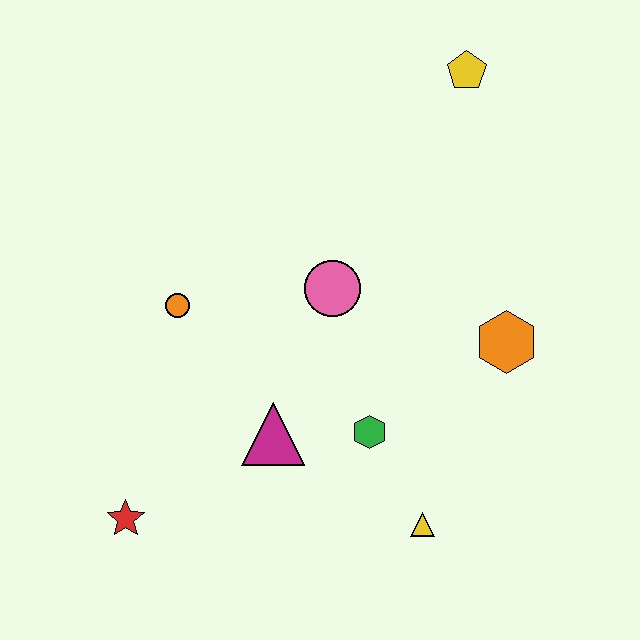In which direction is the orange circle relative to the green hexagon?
The orange circle is to the left of the green hexagon.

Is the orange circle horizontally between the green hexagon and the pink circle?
No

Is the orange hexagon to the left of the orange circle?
No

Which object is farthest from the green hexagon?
The yellow pentagon is farthest from the green hexagon.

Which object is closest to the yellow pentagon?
The pink circle is closest to the yellow pentagon.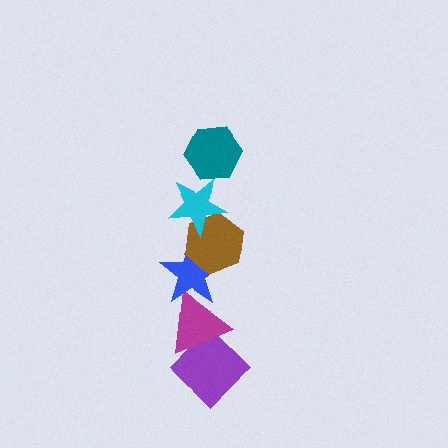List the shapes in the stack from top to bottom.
From top to bottom: the teal hexagon, the cyan star, the brown hexagon, the blue star, the magenta triangle, the purple diamond.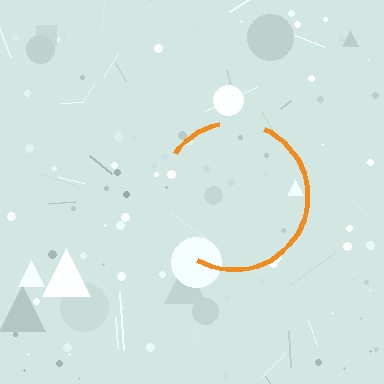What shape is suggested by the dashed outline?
The dashed outline suggests a circle.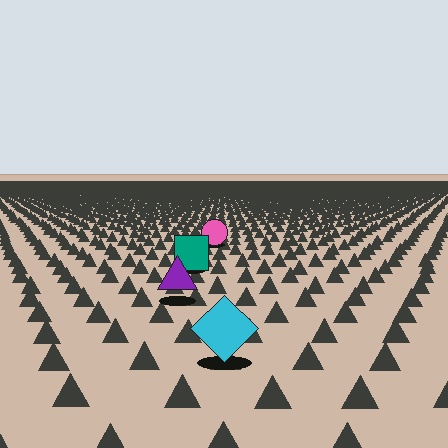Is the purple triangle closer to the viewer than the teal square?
Yes. The purple triangle is closer — you can tell from the texture gradient: the ground texture is coarser near it.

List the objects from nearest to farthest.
From nearest to farthest: the cyan diamond, the purple triangle, the teal square, the pink circle.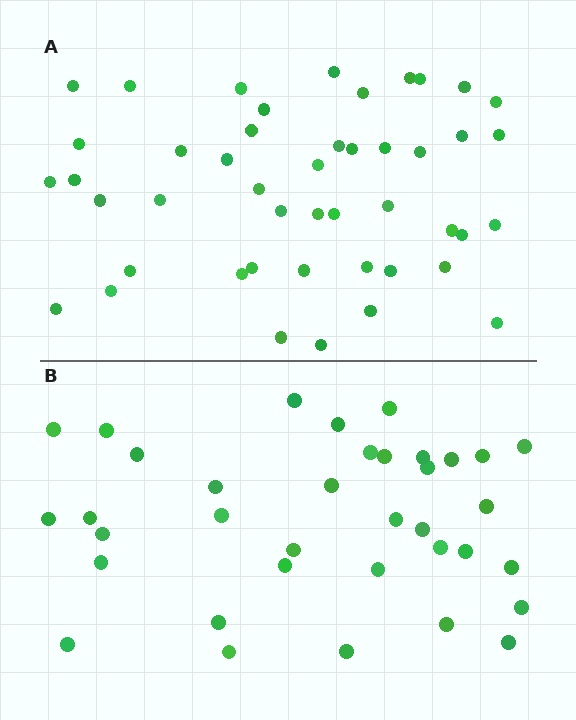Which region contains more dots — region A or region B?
Region A (the top region) has more dots.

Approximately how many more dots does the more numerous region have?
Region A has roughly 10 or so more dots than region B.